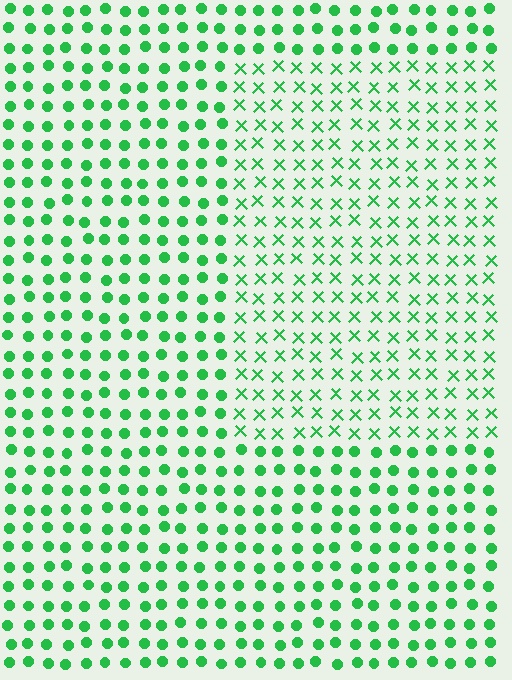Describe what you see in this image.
The image is filled with small green elements arranged in a uniform grid. A rectangle-shaped region contains X marks, while the surrounding area contains circles. The boundary is defined purely by the change in element shape.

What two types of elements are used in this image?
The image uses X marks inside the rectangle region and circles outside it.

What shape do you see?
I see a rectangle.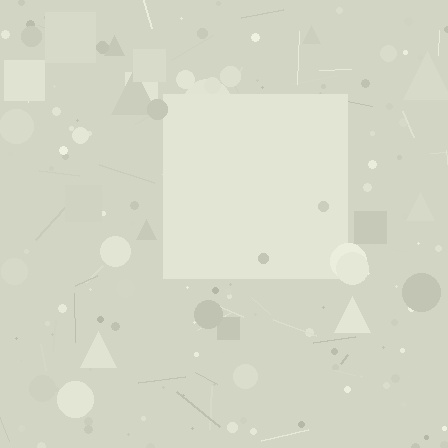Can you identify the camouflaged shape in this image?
The camouflaged shape is a square.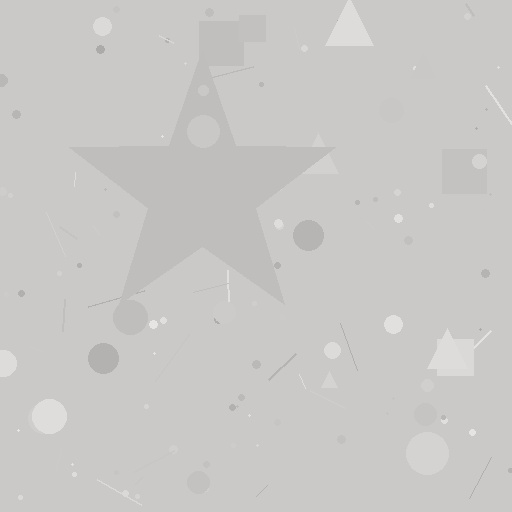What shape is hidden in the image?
A star is hidden in the image.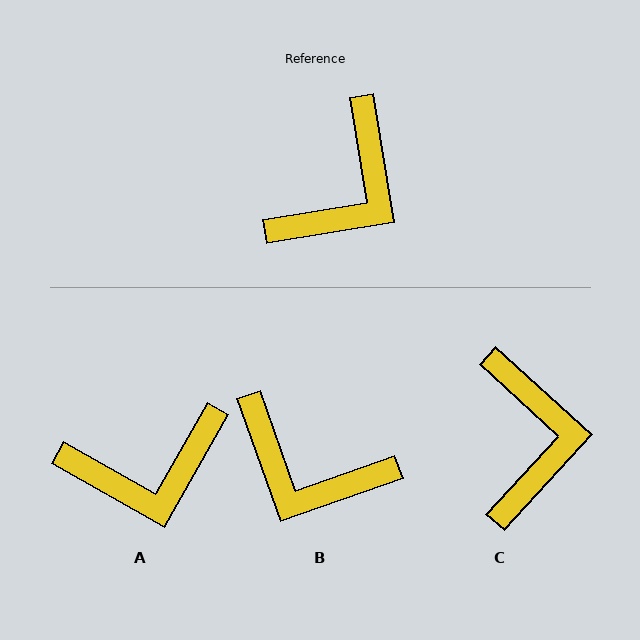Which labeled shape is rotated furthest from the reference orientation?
B, about 80 degrees away.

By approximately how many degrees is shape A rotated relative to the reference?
Approximately 39 degrees clockwise.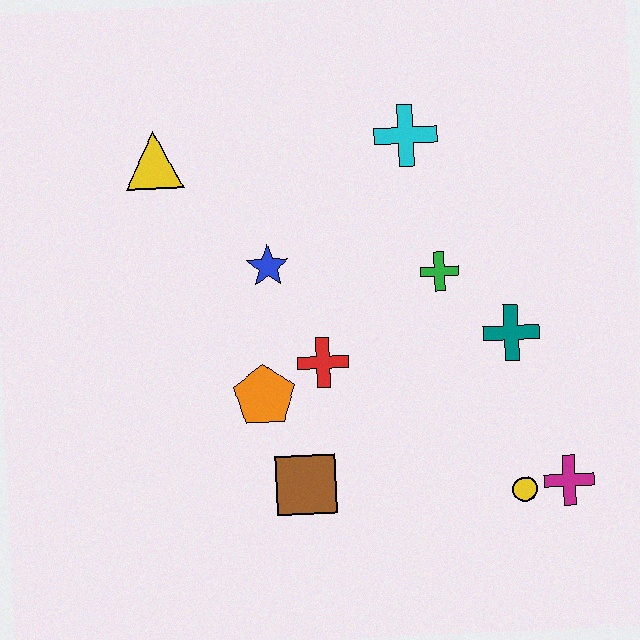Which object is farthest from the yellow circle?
The yellow triangle is farthest from the yellow circle.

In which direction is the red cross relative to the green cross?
The red cross is to the left of the green cross.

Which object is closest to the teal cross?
The green cross is closest to the teal cross.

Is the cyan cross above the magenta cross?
Yes